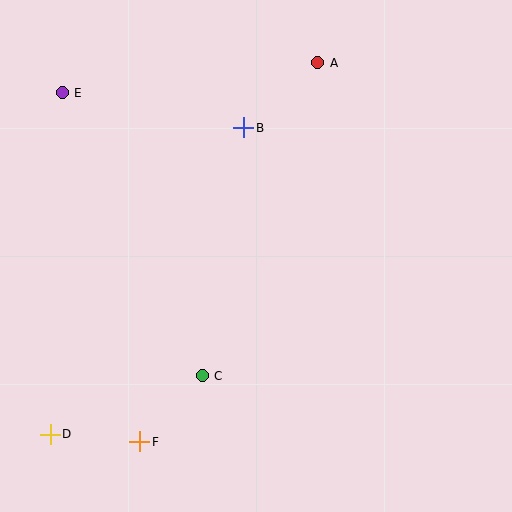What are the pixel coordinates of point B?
Point B is at (244, 128).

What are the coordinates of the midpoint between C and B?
The midpoint between C and B is at (223, 252).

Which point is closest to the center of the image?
Point B at (244, 128) is closest to the center.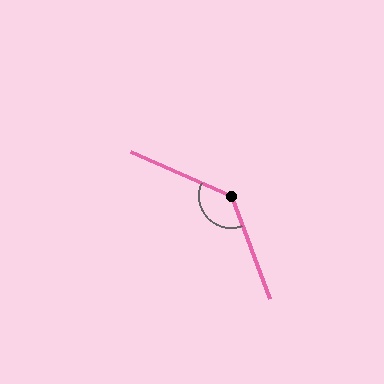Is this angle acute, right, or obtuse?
It is obtuse.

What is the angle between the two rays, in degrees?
Approximately 134 degrees.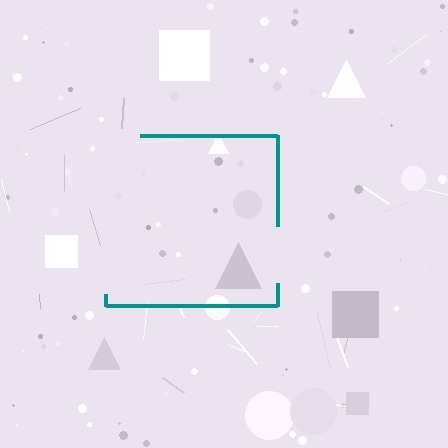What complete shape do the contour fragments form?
The contour fragments form a square.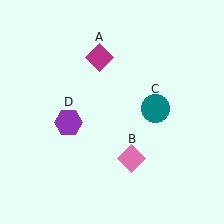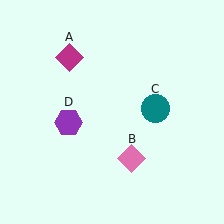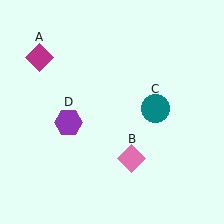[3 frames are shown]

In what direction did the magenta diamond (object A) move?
The magenta diamond (object A) moved left.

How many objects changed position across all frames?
1 object changed position: magenta diamond (object A).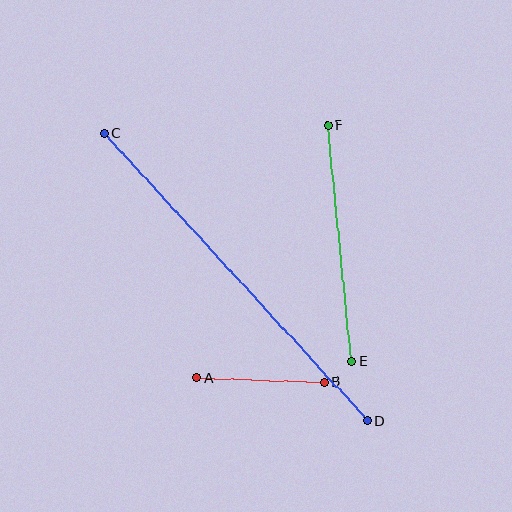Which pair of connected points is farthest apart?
Points C and D are farthest apart.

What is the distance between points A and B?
The distance is approximately 128 pixels.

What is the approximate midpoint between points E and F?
The midpoint is at approximately (340, 243) pixels.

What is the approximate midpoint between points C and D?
The midpoint is at approximately (236, 277) pixels.